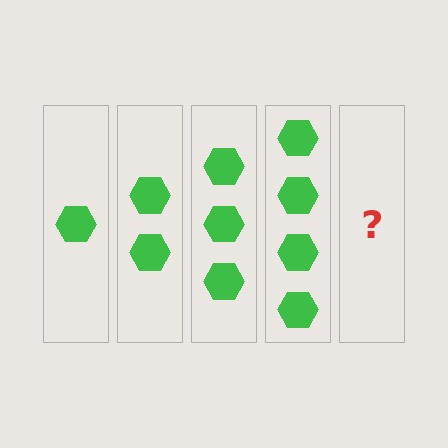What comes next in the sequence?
The next element should be 5 hexagons.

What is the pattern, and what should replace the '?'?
The pattern is that each step adds one more hexagon. The '?' should be 5 hexagons.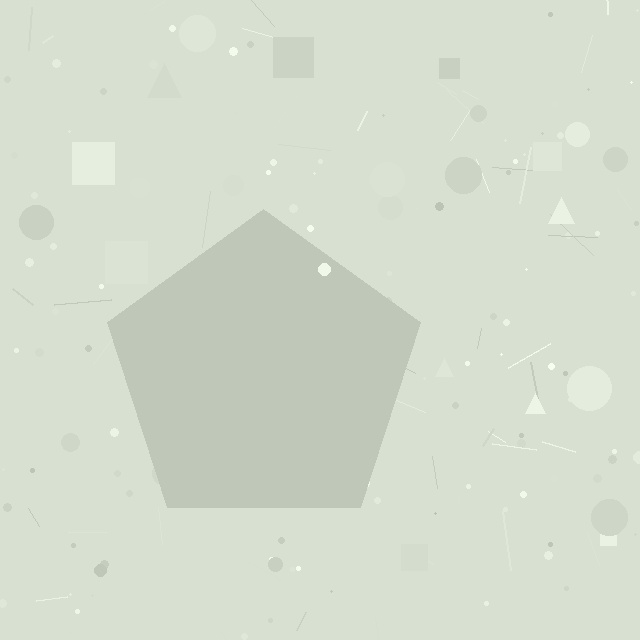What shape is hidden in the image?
A pentagon is hidden in the image.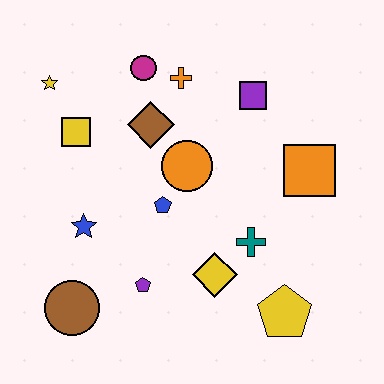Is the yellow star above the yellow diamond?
Yes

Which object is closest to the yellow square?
The yellow star is closest to the yellow square.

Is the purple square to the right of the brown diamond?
Yes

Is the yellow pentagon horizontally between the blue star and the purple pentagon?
No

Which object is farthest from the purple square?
The brown circle is farthest from the purple square.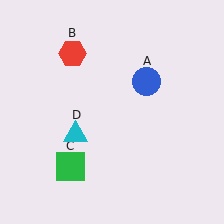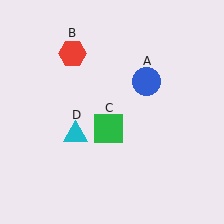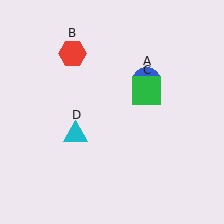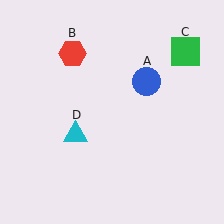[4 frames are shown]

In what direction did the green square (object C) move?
The green square (object C) moved up and to the right.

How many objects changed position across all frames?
1 object changed position: green square (object C).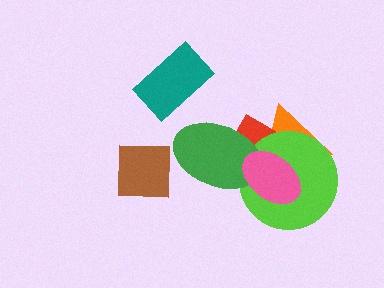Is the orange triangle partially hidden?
Yes, it is partially covered by another shape.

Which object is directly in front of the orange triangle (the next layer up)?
The red rectangle is directly in front of the orange triangle.